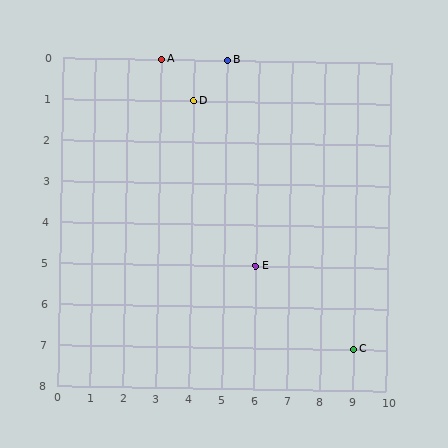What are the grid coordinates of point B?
Point B is at grid coordinates (5, 0).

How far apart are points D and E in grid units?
Points D and E are 2 columns and 4 rows apart (about 4.5 grid units diagonally).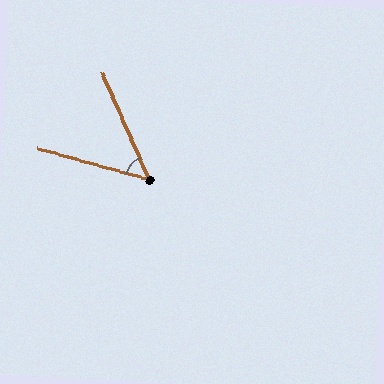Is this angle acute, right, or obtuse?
It is acute.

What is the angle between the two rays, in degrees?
Approximately 50 degrees.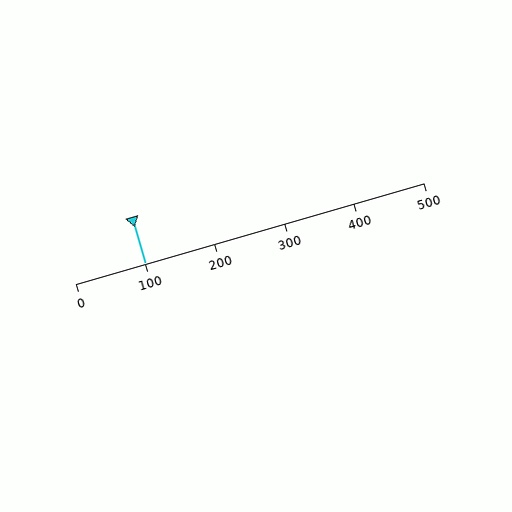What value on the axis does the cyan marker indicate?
The marker indicates approximately 100.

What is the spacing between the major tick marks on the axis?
The major ticks are spaced 100 apart.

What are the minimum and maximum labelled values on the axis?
The axis runs from 0 to 500.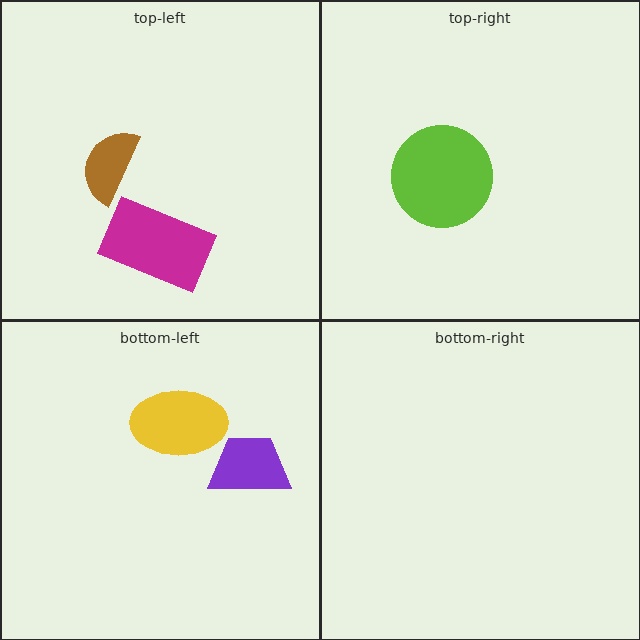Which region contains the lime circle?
The top-right region.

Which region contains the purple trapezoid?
The bottom-left region.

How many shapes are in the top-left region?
2.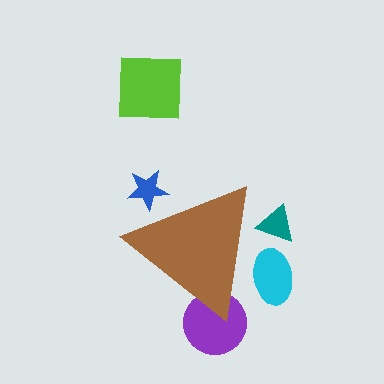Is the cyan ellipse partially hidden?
Yes, the cyan ellipse is partially hidden behind the brown triangle.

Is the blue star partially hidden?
Yes, the blue star is partially hidden behind the brown triangle.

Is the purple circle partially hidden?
Yes, the purple circle is partially hidden behind the brown triangle.